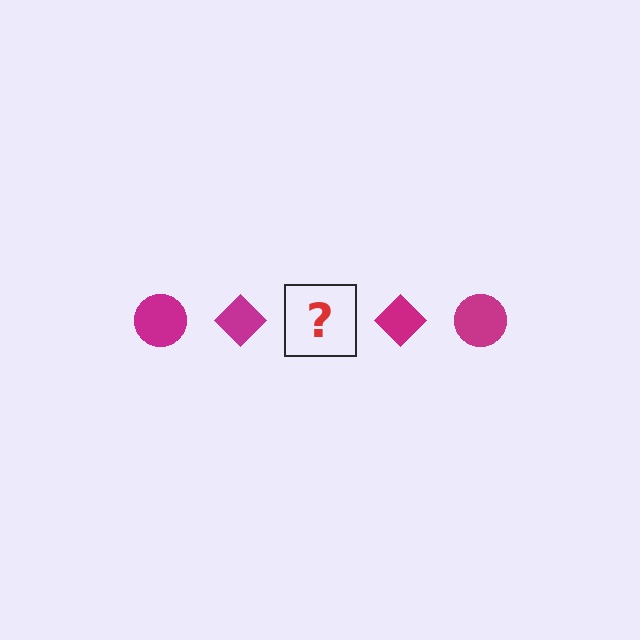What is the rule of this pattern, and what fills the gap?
The rule is that the pattern cycles through circle, diamond shapes in magenta. The gap should be filled with a magenta circle.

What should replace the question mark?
The question mark should be replaced with a magenta circle.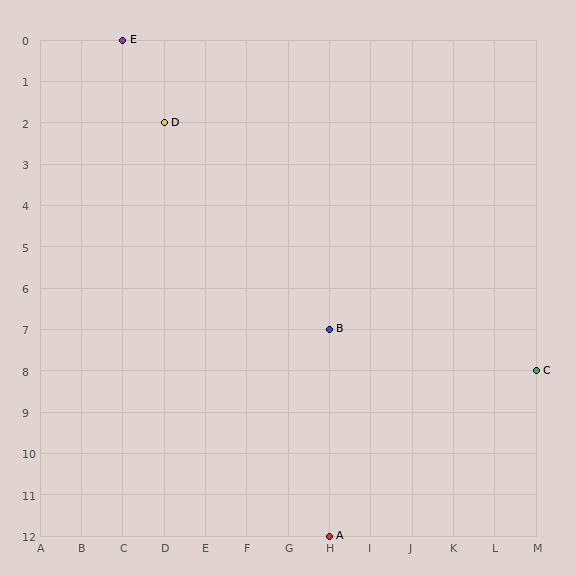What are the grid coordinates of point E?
Point E is at grid coordinates (C, 0).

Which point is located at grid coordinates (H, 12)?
Point A is at (H, 12).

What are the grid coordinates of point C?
Point C is at grid coordinates (M, 8).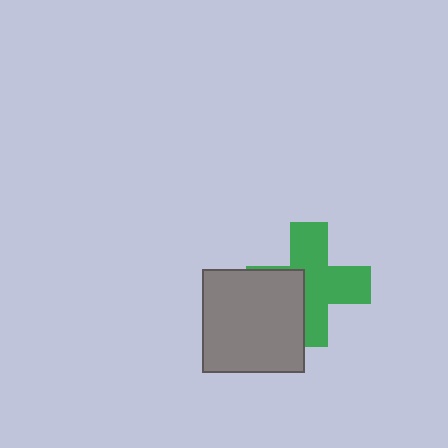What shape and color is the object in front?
The object in front is a gray rectangle.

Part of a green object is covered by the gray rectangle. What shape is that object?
It is a cross.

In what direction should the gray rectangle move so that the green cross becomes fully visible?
The gray rectangle should move left. That is the shortest direction to clear the overlap and leave the green cross fully visible.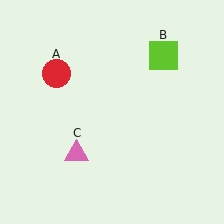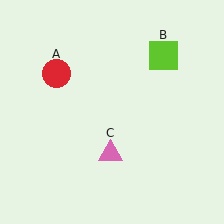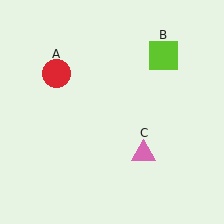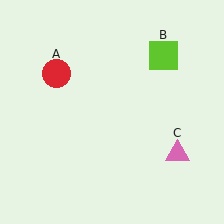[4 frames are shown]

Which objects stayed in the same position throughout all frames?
Red circle (object A) and lime square (object B) remained stationary.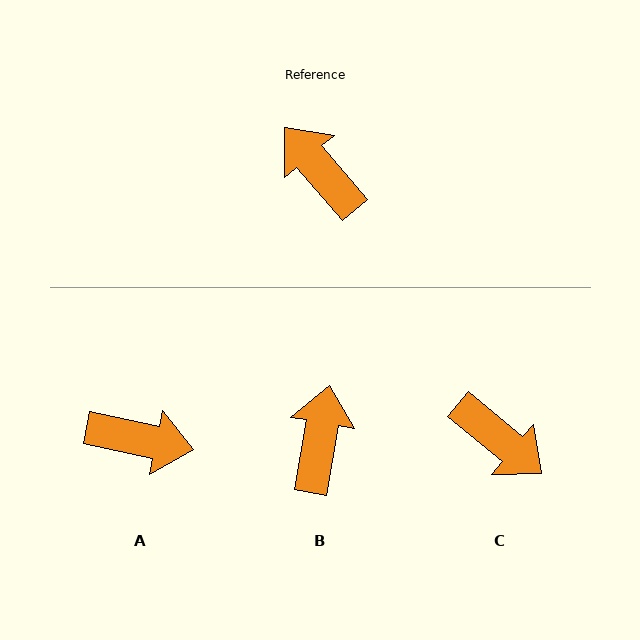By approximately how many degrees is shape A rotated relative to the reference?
Approximately 142 degrees clockwise.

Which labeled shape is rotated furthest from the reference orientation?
C, about 170 degrees away.